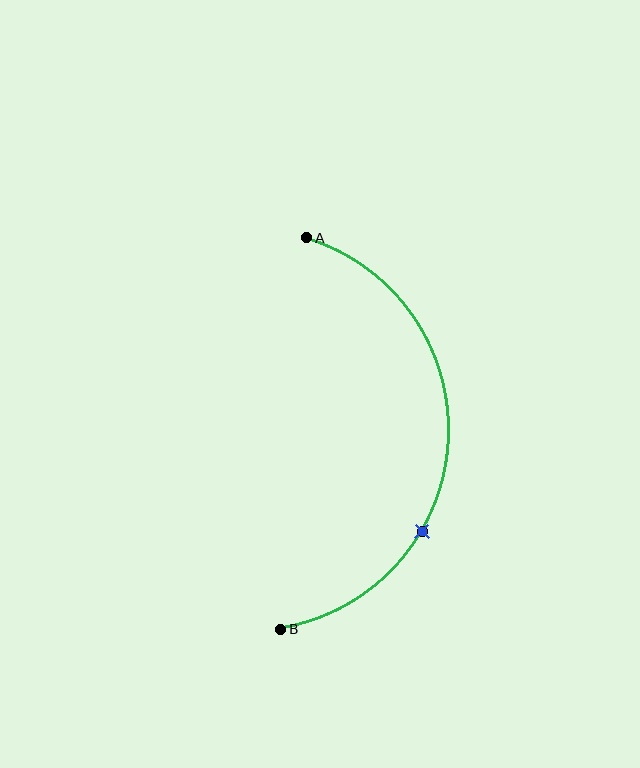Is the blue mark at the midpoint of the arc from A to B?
No. The blue mark lies on the arc but is closer to endpoint B. The arc midpoint would be at the point on the curve equidistant along the arc from both A and B.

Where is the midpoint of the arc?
The arc midpoint is the point on the curve farthest from the straight line joining A and B. It sits to the right of that line.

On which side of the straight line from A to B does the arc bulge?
The arc bulges to the right of the straight line connecting A and B.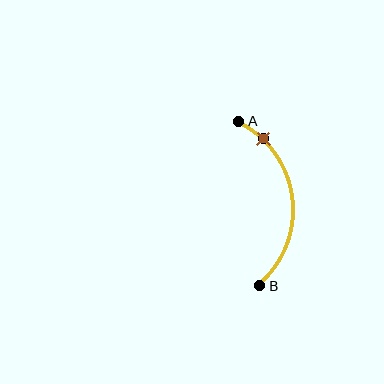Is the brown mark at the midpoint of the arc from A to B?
No. The brown mark lies on the arc but is closer to endpoint A. The arc midpoint would be at the point on the curve equidistant along the arc from both A and B.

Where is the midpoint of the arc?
The arc midpoint is the point on the curve farthest from the straight line joining A and B. It sits to the right of that line.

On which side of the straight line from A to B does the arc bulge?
The arc bulges to the right of the straight line connecting A and B.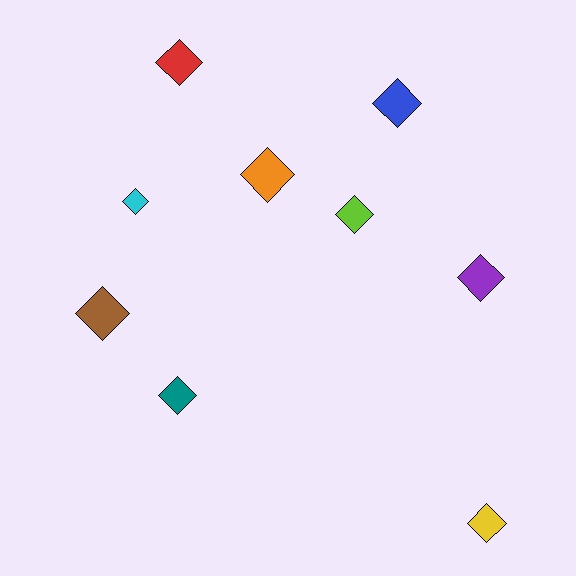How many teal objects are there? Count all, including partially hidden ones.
There is 1 teal object.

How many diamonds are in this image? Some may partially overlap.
There are 9 diamonds.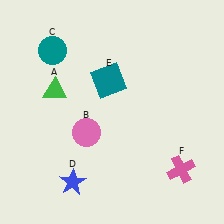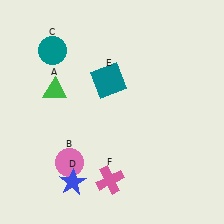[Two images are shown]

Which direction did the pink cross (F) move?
The pink cross (F) moved left.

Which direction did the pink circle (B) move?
The pink circle (B) moved down.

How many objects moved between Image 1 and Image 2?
2 objects moved between the two images.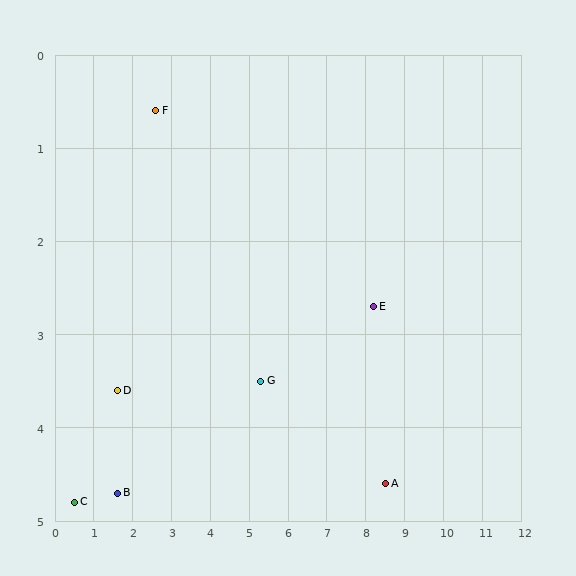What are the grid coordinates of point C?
Point C is at approximately (0.5, 4.8).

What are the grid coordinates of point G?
Point G is at approximately (5.3, 3.5).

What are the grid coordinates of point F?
Point F is at approximately (2.6, 0.6).